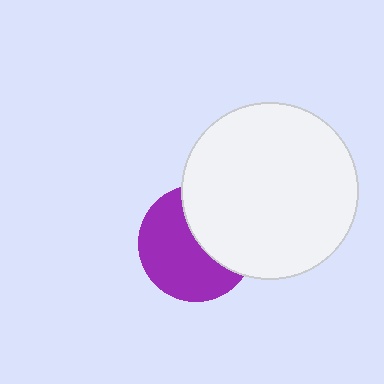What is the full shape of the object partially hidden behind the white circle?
The partially hidden object is a purple circle.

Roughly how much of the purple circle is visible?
About half of it is visible (roughly 59%).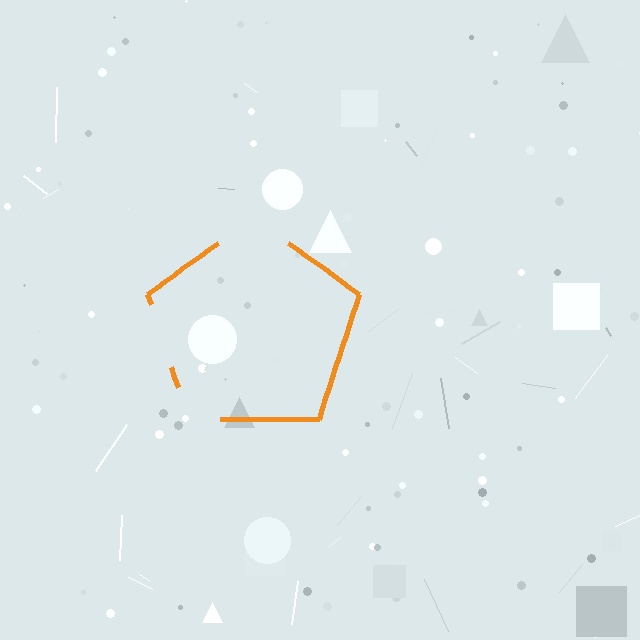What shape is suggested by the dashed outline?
The dashed outline suggests a pentagon.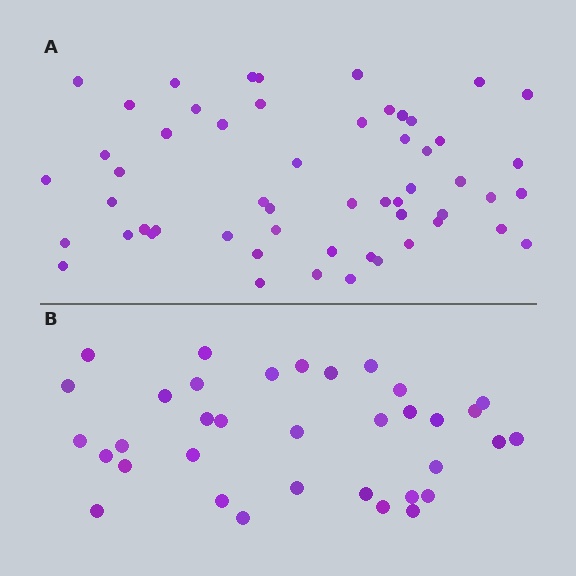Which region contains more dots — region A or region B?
Region A (the top region) has more dots.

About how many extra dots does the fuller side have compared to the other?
Region A has approximately 20 more dots than region B.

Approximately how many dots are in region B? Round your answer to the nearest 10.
About 40 dots. (The exact count is 35, which rounds to 40.)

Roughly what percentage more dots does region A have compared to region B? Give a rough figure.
About 55% more.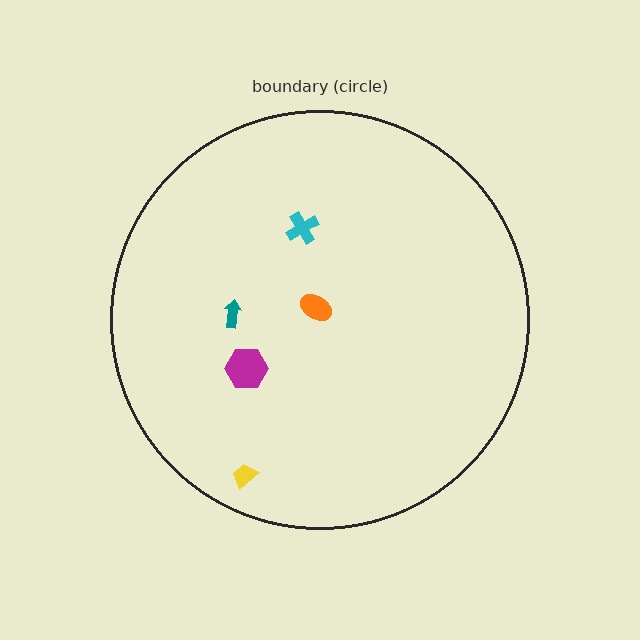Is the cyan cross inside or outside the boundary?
Inside.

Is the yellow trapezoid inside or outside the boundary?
Inside.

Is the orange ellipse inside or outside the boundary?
Inside.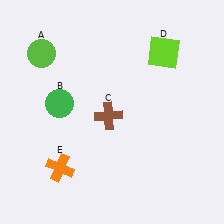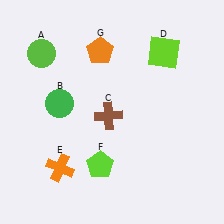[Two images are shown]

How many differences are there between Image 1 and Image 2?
There are 2 differences between the two images.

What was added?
A lime pentagon (F), an orange pentagon (G) were added in Image 2.